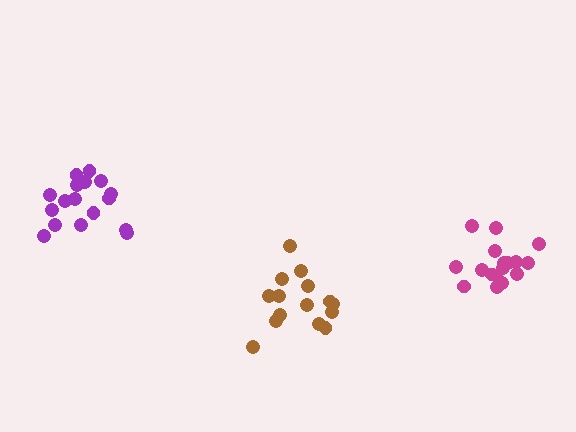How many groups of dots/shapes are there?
There are 3 groups.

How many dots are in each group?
Group 1: 17 dots, Group 2: 15 dots, Group 3: 17 dots (49 total).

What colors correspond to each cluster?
The clusters are colored: purple, brown, magenta.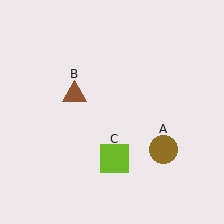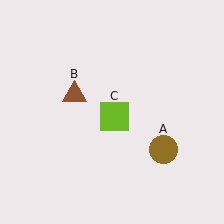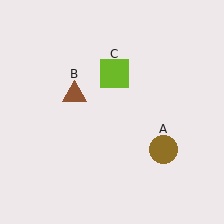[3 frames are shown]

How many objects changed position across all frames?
1 object changed position: lime square (object C).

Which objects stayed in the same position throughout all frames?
Brown circle (object A) and brown triangle (object B) remained stationary.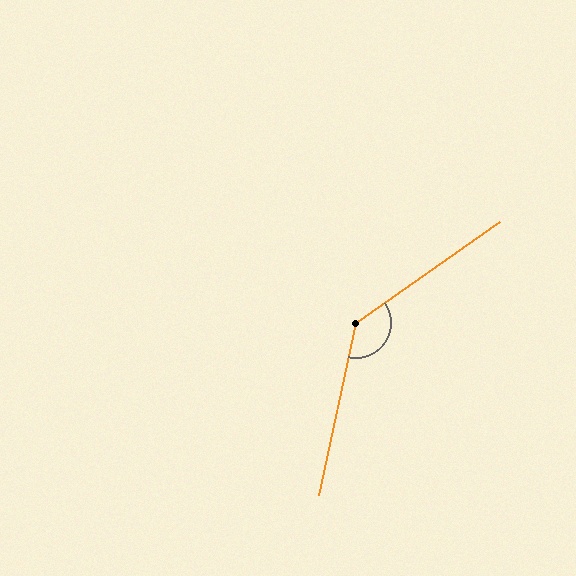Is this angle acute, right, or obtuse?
It is obtuse.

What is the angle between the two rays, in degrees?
Approximately 137 degrees.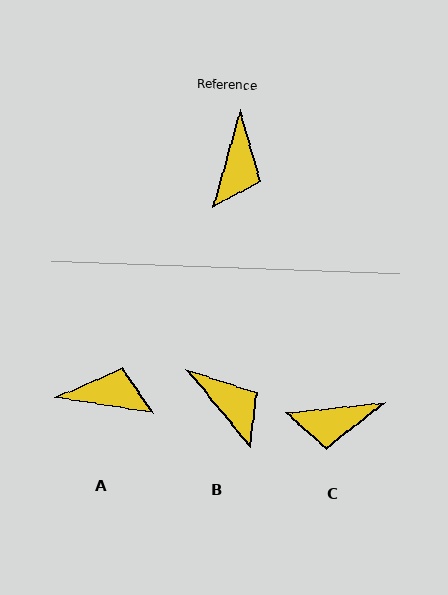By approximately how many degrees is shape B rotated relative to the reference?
Approximately 55 degrees counter-clockwise.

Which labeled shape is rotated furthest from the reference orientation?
A, about 97 degrees away.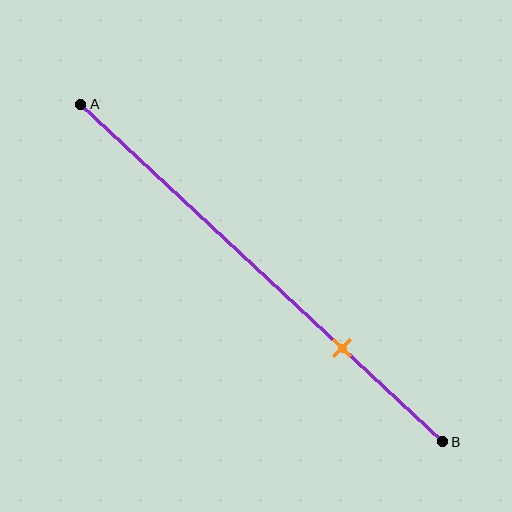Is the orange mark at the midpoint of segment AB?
No, the mark is at about 70% from A, not at the 50% midpoint.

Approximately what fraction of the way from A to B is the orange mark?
The orange mark is approximately 70% of the way from A to B.